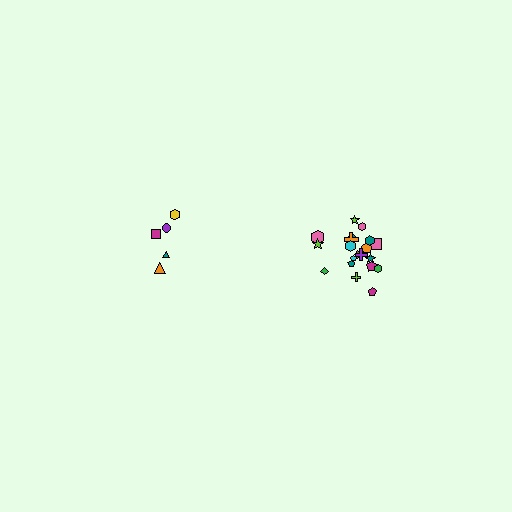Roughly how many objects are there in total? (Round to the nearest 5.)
Roughly 25 objects in total.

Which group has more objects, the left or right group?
The right group.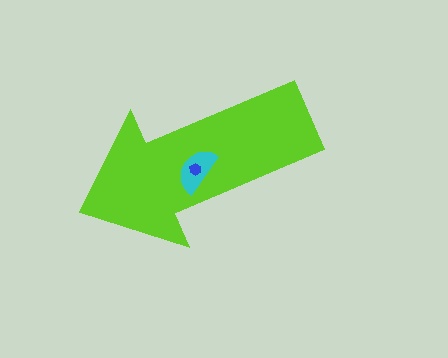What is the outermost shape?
The lime arrow.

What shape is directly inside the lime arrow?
The cyan semicircle.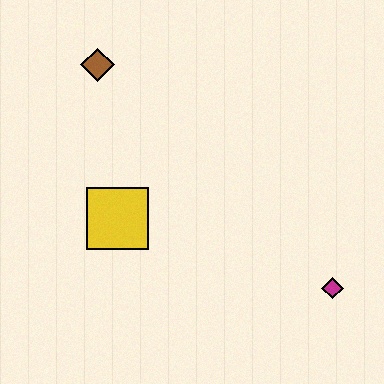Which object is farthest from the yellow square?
The magenta diamond is farthest from the yellow square.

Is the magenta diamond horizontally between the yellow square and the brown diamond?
No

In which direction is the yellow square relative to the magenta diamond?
The yellow square is to the left of the magenta diamond.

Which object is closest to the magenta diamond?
The yellow square is closest to the magenta diamond.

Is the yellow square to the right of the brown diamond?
Yes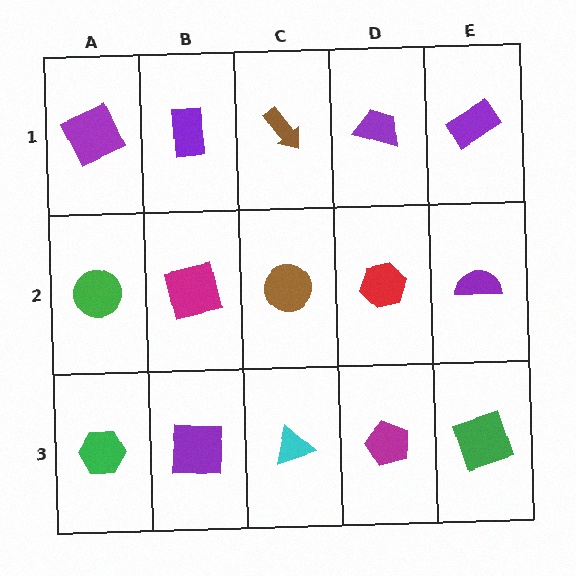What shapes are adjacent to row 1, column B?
A magenta square (row 2, column B), a purple square (row 1, column A), a brown arrow (row 1, column C).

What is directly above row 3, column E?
A purple semicircle.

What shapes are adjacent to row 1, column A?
A green circle (row 2, column A), a purple rectangle (row 1, column B).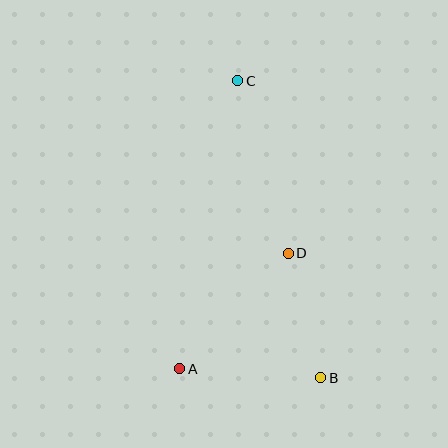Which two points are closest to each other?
Points B and D are closest to each other.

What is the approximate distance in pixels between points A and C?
The distance between A and C is approximately 294 pixels.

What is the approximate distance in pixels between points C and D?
The distance between C and D is approximately 180 pixels.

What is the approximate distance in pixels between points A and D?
The distance between A and D is approximately 158 pixels.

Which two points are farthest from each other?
Points B and C are farthest from each other.